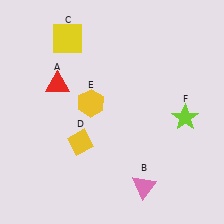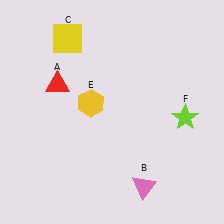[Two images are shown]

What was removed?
The yellow diamond (D) was removed in Image 2.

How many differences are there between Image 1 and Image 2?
There is 1 difference between the two images.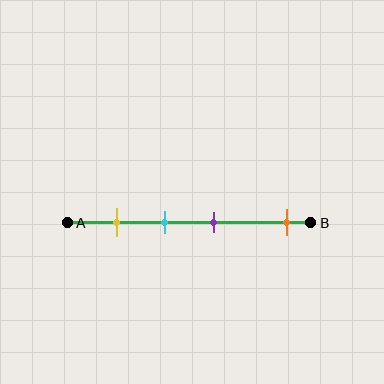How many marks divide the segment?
There are 4 marks dividing the segment.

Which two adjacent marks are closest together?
The cyan and purple marks are the closest adjacent pair.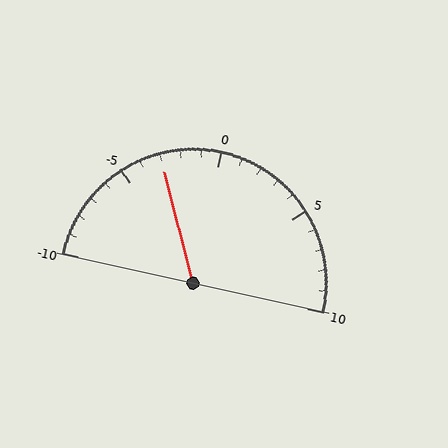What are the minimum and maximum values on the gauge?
The gauge ranges from -10 to 10.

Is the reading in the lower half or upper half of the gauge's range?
The reading is in the lower half of the range (-10 to 10).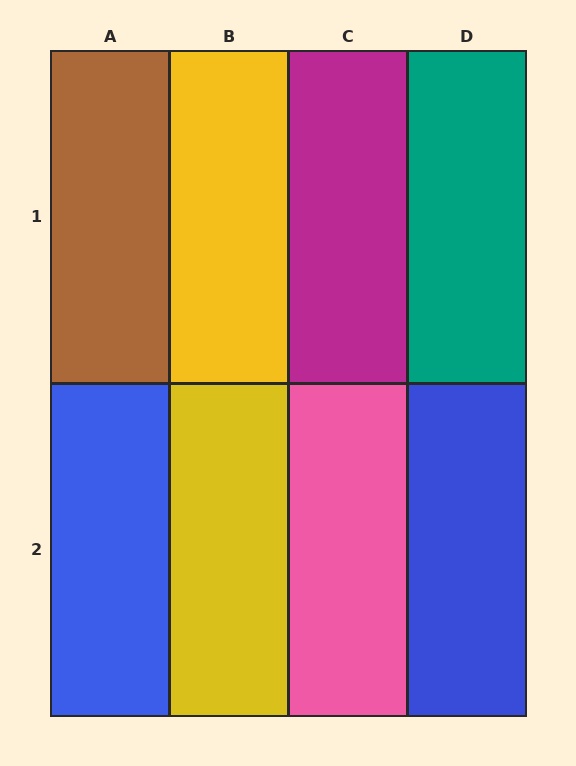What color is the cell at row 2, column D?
Blue.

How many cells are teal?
1 cell is teal.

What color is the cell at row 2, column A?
Blue.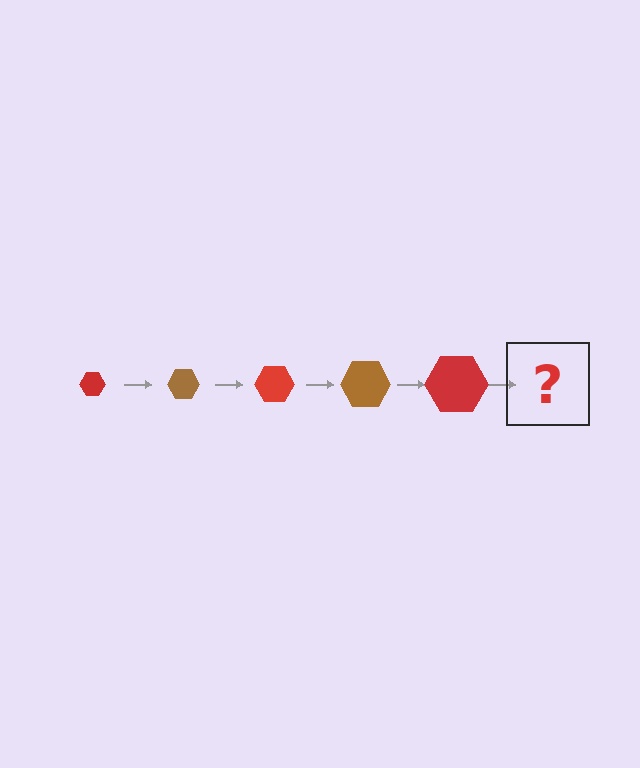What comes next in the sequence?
The next element should be a brown hexagon, larger than the previous one.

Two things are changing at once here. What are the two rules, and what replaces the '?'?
The two rules are that the hexagon grows larger each step and the color cycles through red and brown. The '?' should be a brown hexagon, larger than the previous one.